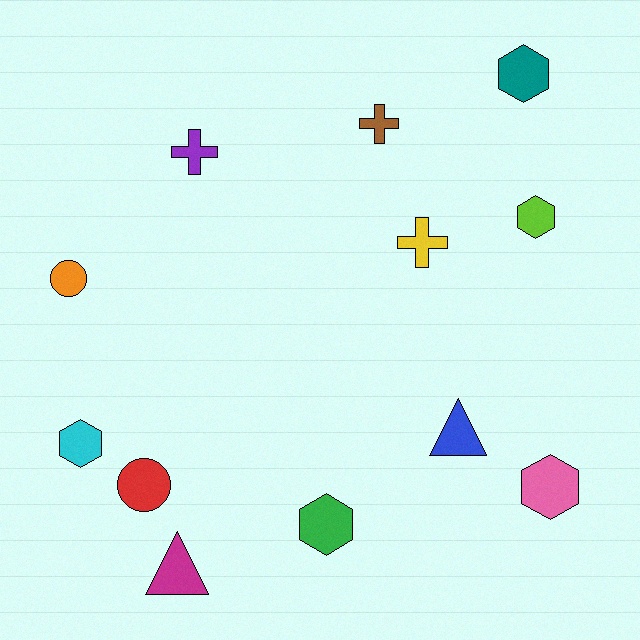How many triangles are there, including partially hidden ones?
There are 2 triangles.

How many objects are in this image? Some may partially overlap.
There are 12 objects.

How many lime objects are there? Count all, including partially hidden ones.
There is 1 lime object.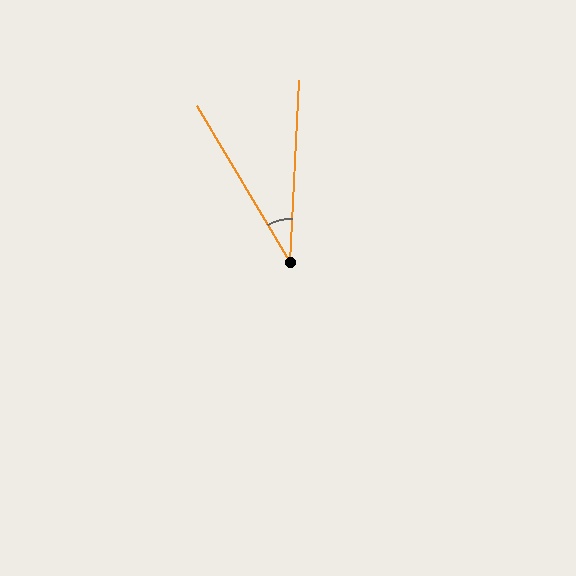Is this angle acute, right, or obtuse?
It is acute.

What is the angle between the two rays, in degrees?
Approximately 34 degrees.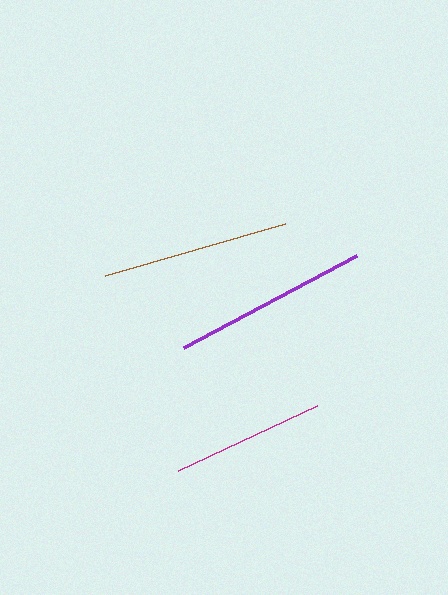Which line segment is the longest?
The purple line is the longest at approximately 196 pixels.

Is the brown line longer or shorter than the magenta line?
The brown line is longer than the magenta line.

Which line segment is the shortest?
The magenta line is the shortest at approximately 154 pixels.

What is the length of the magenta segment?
The magenta segment is approximately 154 pixels long.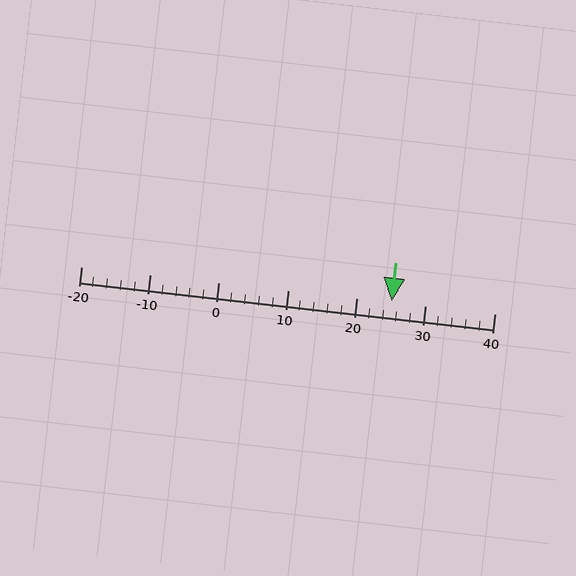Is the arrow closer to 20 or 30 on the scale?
The arrow is closer to 30.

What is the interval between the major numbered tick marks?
The major tick marks are spaced 10 units apart.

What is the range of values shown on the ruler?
The ruler shows values from -20 to 40.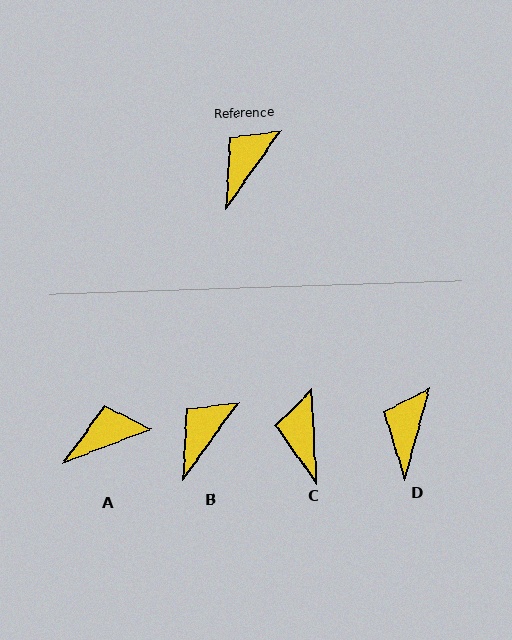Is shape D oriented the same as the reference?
No, it is off by about 20 degrees.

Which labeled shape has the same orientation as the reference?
B.